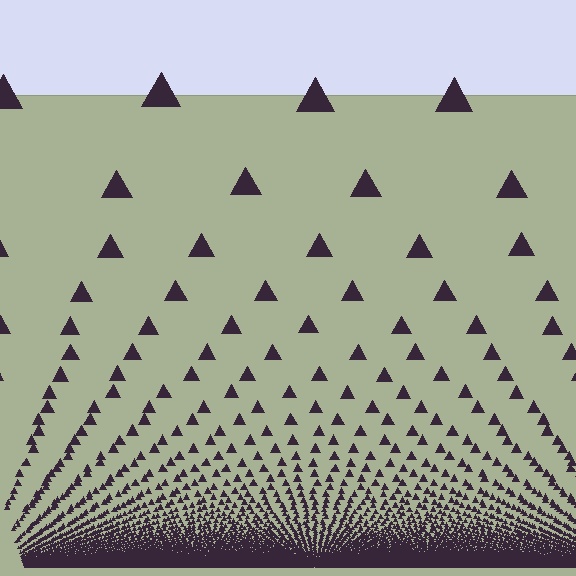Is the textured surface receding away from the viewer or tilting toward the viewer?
The surface appears to tilt toward the viewer. Texture elements get larger and sparser toward the top.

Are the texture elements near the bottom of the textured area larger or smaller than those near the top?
Smaller. The gradient is inverted — elements near the bottom are smaller and denser.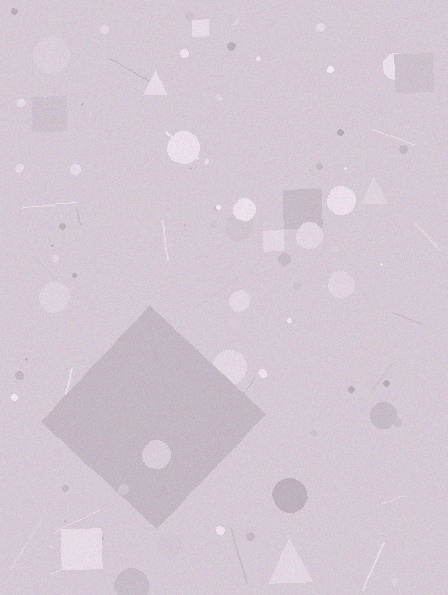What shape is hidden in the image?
A diamond is hidden in the image.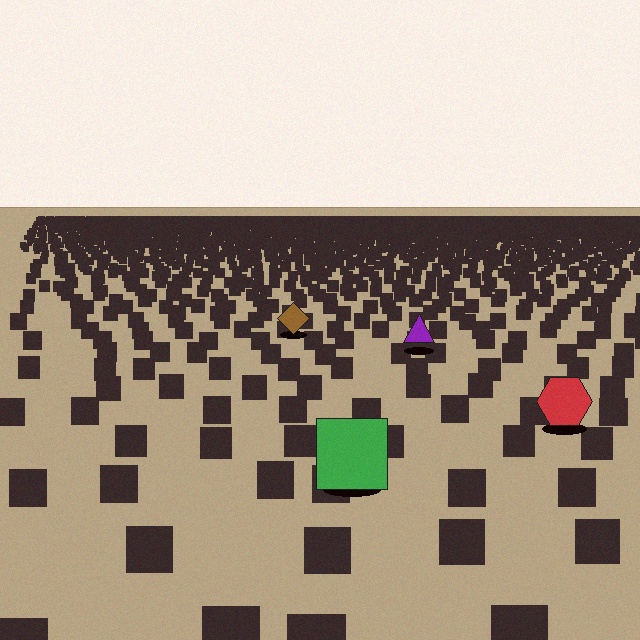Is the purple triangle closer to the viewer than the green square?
No. The green square is closer — you can tell from the texture gradient: the ground texture is coarser near it.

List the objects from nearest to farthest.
From nearest to farthest: the green square, the red hexagon, the purple triangle, the brown diamond.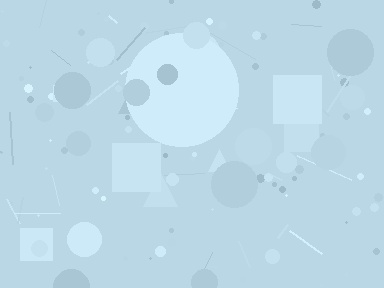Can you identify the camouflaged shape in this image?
The camouflaged shape is a circle.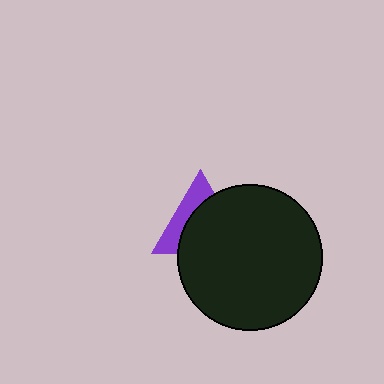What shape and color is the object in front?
The object in front is a black circle.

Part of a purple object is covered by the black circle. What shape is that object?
It is a triangle.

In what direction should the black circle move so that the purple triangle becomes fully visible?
The black circle should move toward the lower-right. That is the shortest direction to clear the overlap and leave the purple triangle fully visible.